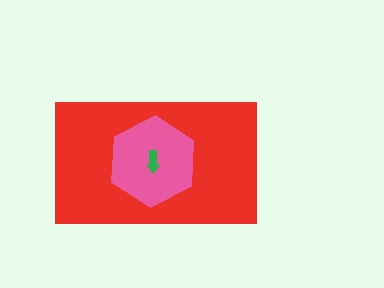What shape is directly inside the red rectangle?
The pink hexagon.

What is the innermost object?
The green arrow.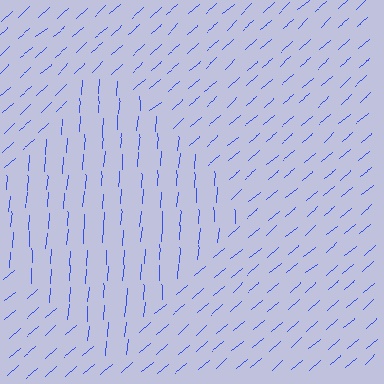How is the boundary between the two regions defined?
The boundary is defined purely by a change in line orientation (approximately 45 degrees difference). All lines are the same color and thickness.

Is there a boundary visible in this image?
Yes, there is a texture boundary formed by a change in line orientation.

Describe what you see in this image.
The image is filled with small blue line segments. A diamond region in the image has lines oriented differently from the surrounding lines, creating a visible texture boundary.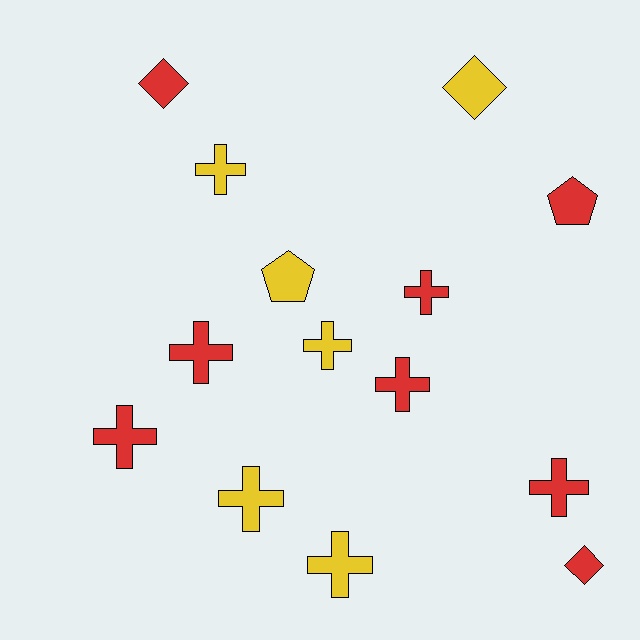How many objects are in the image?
There are 14 objects.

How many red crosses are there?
There are 5 red crosses.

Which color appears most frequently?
Red, with 8 objects.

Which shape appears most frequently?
Cross, with 9 objects.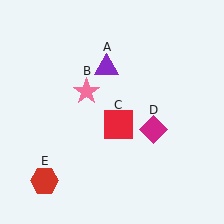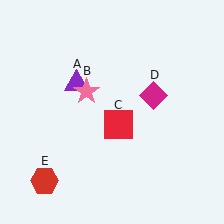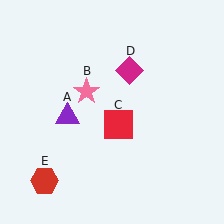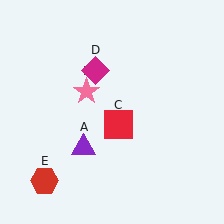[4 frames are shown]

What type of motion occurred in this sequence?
The purple triangle (object A), magenta diamond (object D) rotated counterclockwise around the center of the scene.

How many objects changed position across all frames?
2 objects changed position: purple triangle (object A), magenta diamond (object D).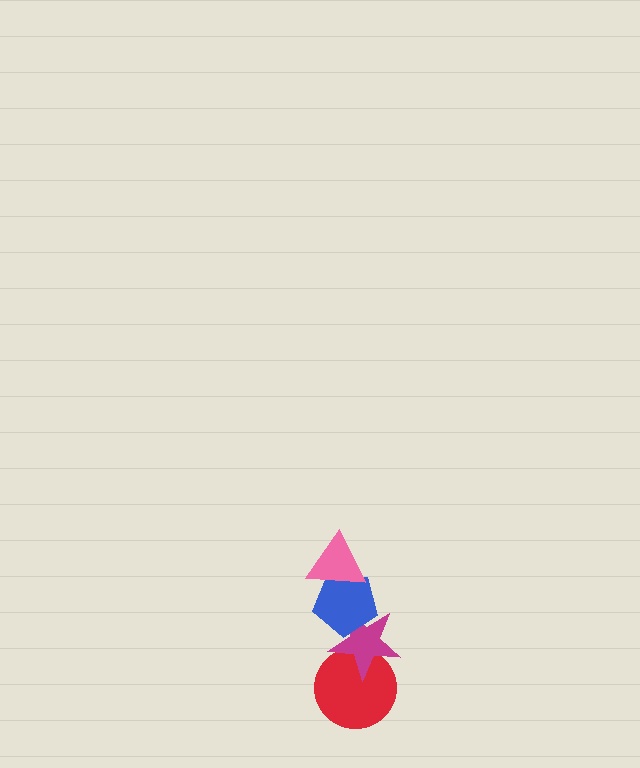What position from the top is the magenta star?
The magenta star is 3rd from the top.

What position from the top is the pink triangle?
The pink triangle is 1st from the top.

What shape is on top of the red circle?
The magenta star is on top of the red circle.